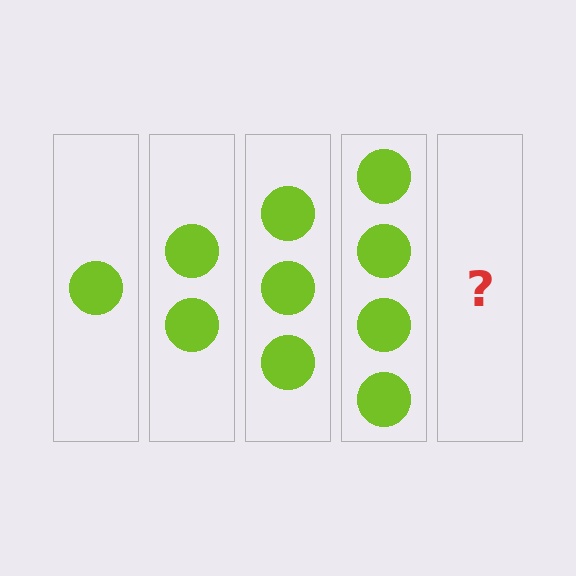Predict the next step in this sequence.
The next step is 5 circles.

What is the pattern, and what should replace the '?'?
The pattern is that each step adds one more circle. The '?' should be 5 circles.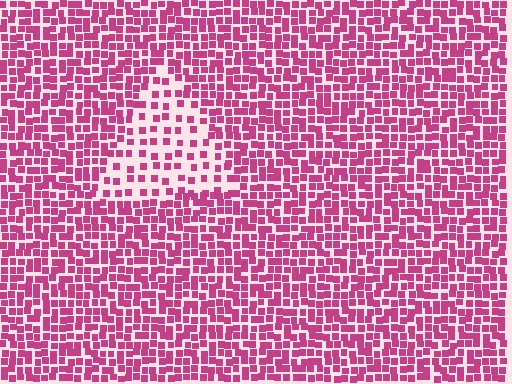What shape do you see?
I see a triangle.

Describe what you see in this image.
The image contains small magenta elements arranged at two different densities. A triangle-shaped region is visible where the elements are less densely packed than the surrounding area.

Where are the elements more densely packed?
The elements are more densely packed outside the triangle boundary.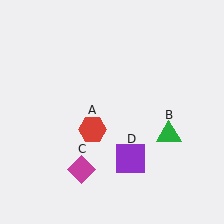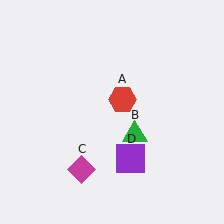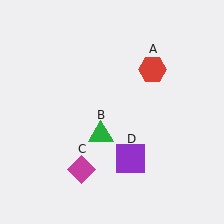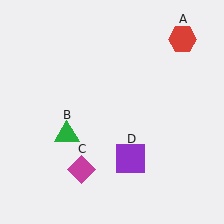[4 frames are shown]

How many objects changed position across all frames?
2 objects changed position: red hexagon (object A), green triangle (object B).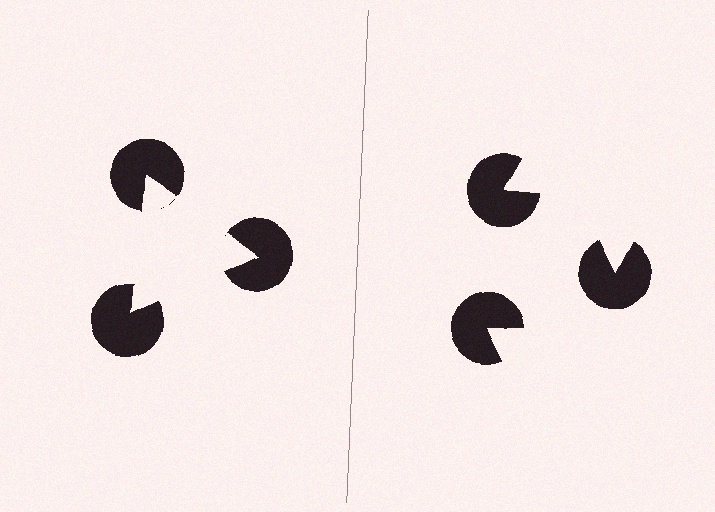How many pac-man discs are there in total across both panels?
6 — 3 on each side.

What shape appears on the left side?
An illusory triangle.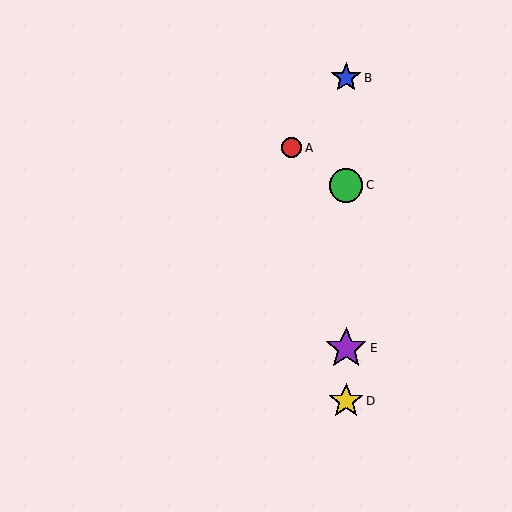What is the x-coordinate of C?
Object C is at x≈346.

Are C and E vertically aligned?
Yes, both are at x≈346.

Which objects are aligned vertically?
Objects B, C, D, E are aligned vertically.